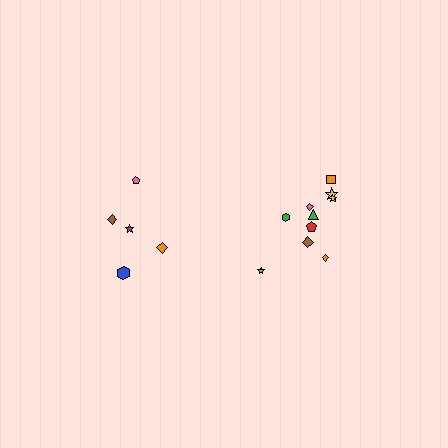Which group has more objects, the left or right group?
The right group.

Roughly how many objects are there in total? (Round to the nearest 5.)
Roughly 15 objects in total.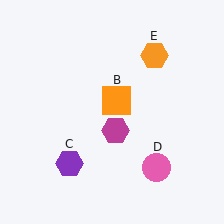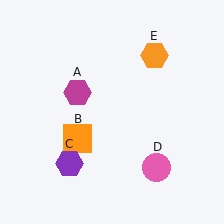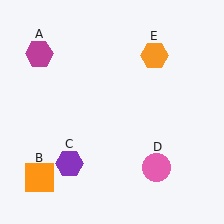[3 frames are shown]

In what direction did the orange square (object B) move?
The orange square (object B) moved down and to the left.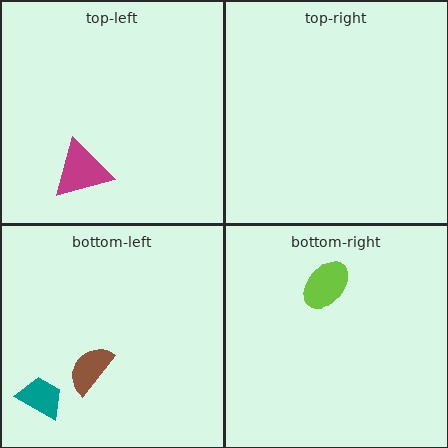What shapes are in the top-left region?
The magenta triangle.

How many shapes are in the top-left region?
1.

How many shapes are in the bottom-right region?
1.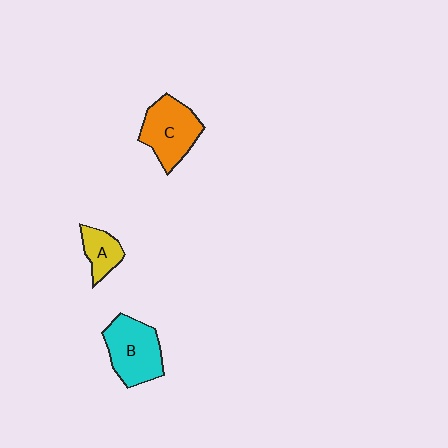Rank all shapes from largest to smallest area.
From largest to smallest: B (cyan), C (orange), A (yellow).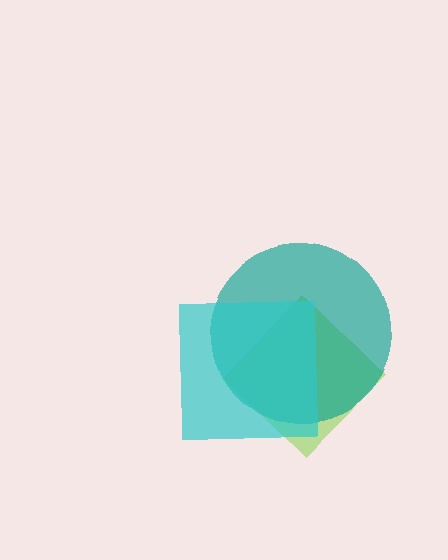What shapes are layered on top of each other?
The layered shapes are: a lime diamond, a teal circle, a cyan square.